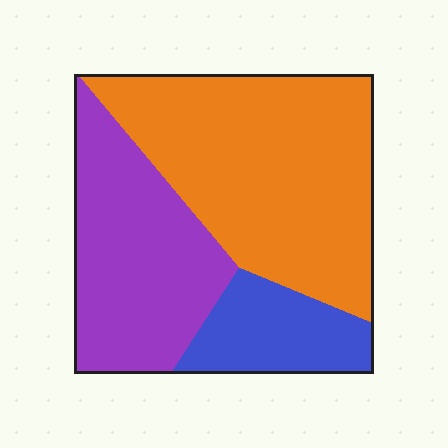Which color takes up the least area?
Blue, at roughly 15%.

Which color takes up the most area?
Orange, at roughly 50%.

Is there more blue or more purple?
Purple.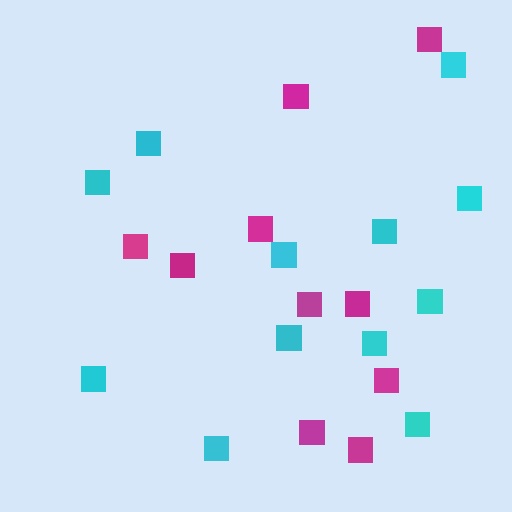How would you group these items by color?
There are 2 groups: one group of magenta squares (10) and one group of cyan squares (12).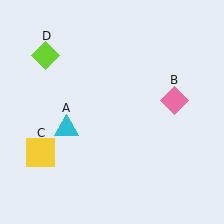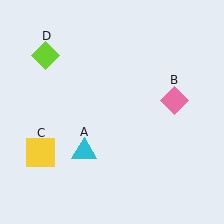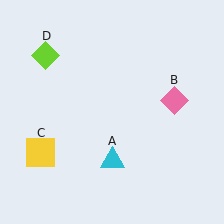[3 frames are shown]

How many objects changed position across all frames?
1 object changed position: cyan triangle (object A).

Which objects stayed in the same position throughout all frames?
Pink diamond (object B) and yellow square (object C) and lime diamond (object D) remained stationary.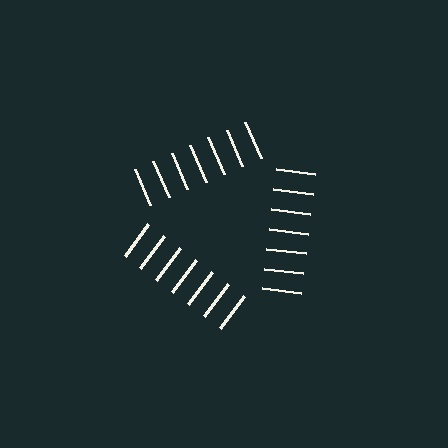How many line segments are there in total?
21 — 7 along each of the 3 edges.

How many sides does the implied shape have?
3 sides — the line-ends trace a triangle.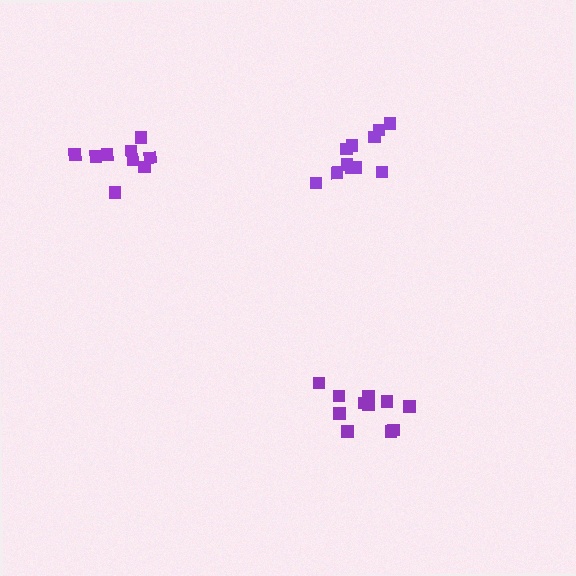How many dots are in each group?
Group 1: 11 dots, Group 2: 11 dots, Group 3: 9 dots (31 total).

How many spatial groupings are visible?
There are 3 spatial groupings.